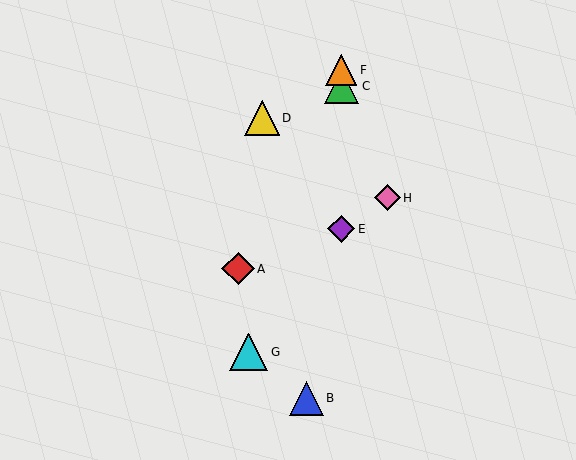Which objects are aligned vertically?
Objects C, E, F are aligned vertically.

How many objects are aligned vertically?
3 objects (C, E, F) are aligned vertically.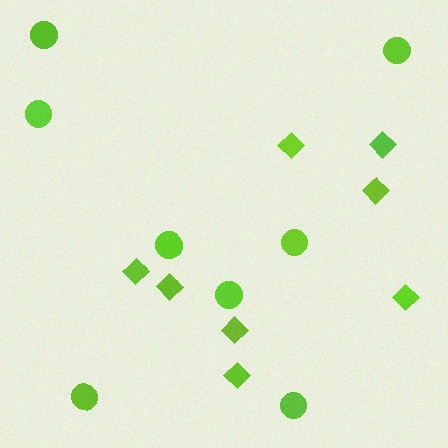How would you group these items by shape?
There are 2 groups: one group of diamonds (8) and one group of circles (8).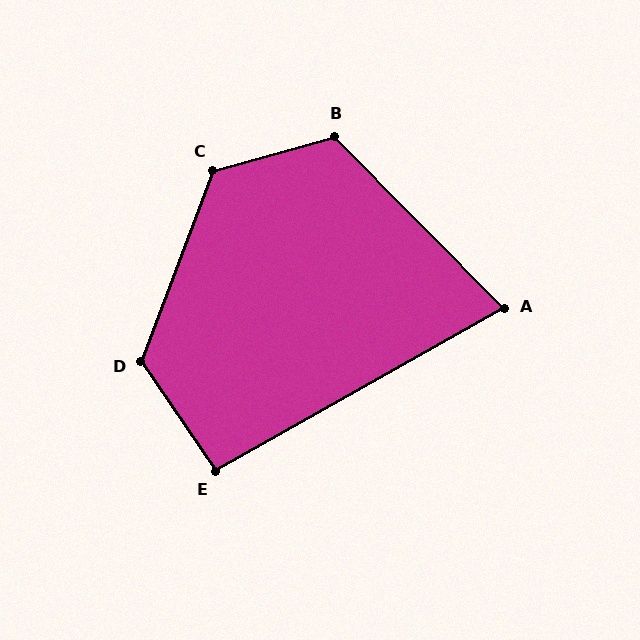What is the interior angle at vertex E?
Approximately 95 degrees (approximately right).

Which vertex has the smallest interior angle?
A, at approximately 75 degrees.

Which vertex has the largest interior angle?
C, at approximately 126 degrees.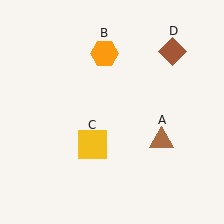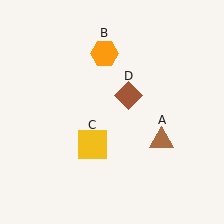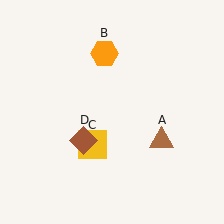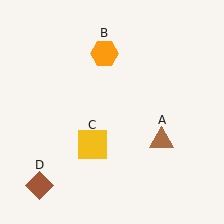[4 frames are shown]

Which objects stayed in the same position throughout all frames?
Brown triangle (object A) and orange hexagon (object B) and yellow square (object C) remained stationary.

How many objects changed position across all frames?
1 object changed position: brown diamond (object D).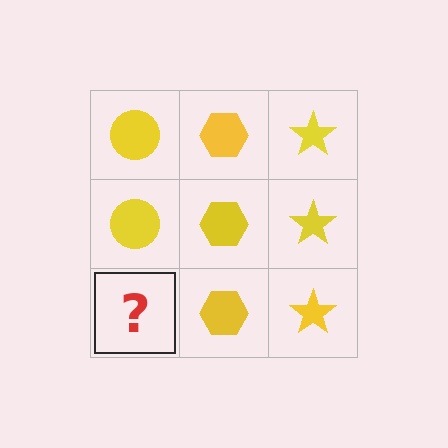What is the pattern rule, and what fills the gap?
The rule is that each column has a consistent shape. The gap should be filled with a yellow circle.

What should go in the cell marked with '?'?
The missing cell should contain a yellow circle.